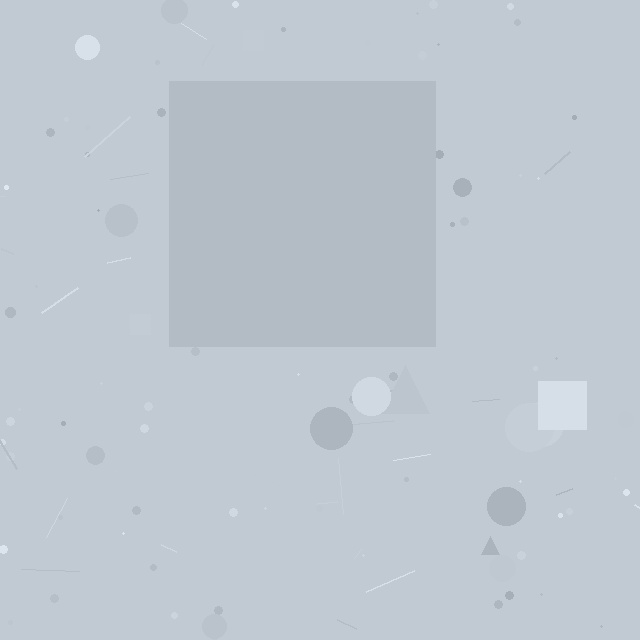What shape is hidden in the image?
A square is hidden in the image.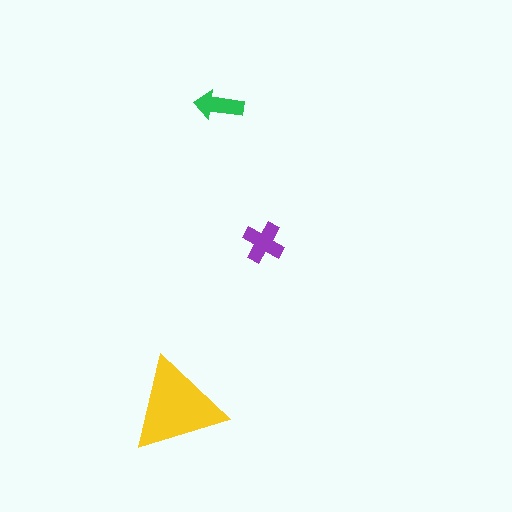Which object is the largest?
The yellow triangle.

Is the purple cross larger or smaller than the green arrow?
Larger.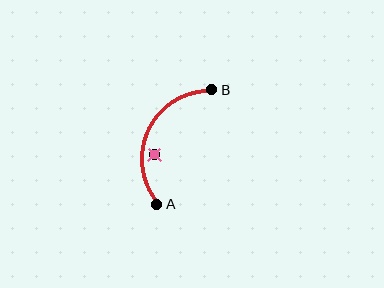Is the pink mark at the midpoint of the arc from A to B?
No — the pink mark does not lie on the arc at all. It sits slightly inside the curve.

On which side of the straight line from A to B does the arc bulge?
The arc bulges to the left of the straight line connecting A and B.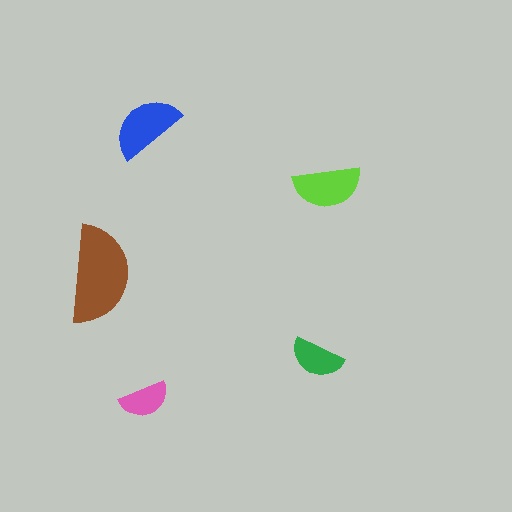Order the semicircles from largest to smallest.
the brown one, the blue one, the lime one, the green one, the pink one.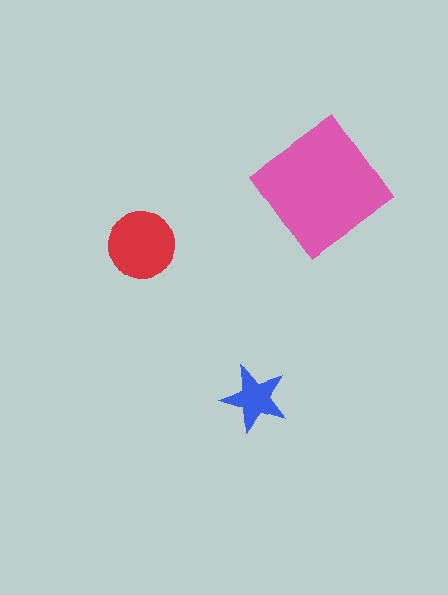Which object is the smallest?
The blue star.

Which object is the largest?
The pink diamond.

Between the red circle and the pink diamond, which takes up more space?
The pink diamond.